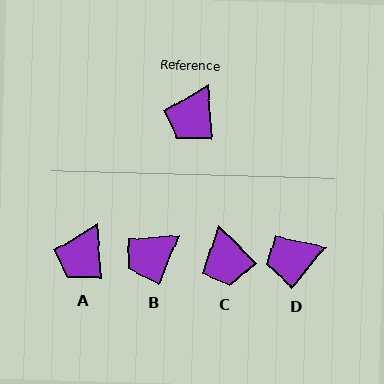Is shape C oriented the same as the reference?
No, it is off by about 41 degrees.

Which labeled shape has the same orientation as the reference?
A.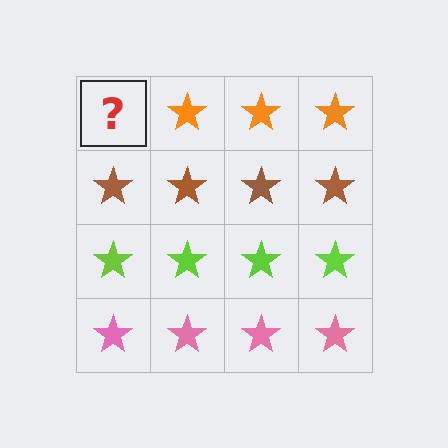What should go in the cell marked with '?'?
The missing cell should contain an orange star.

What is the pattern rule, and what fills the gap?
The rule is that each row has a consistent color. The gap should be filled with an orange star.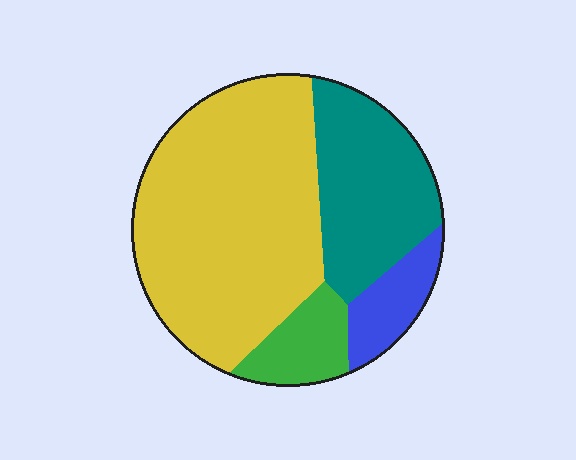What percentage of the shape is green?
Green covers about 10% of the shape.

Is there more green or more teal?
Teal.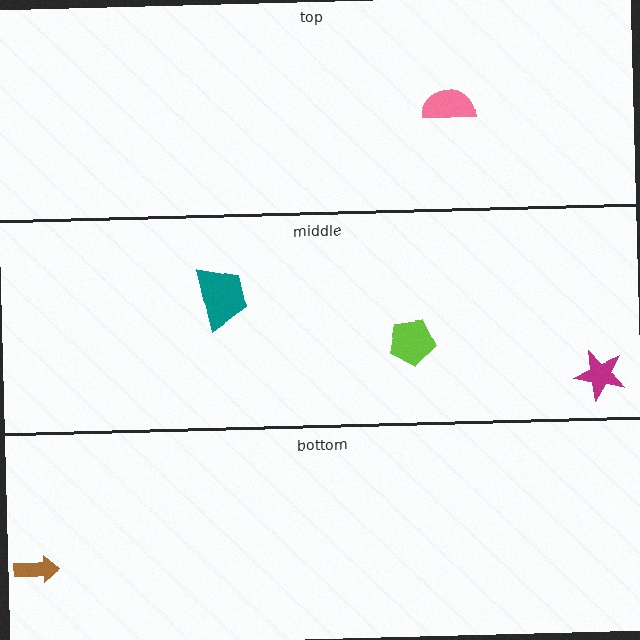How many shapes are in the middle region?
3.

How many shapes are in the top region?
1.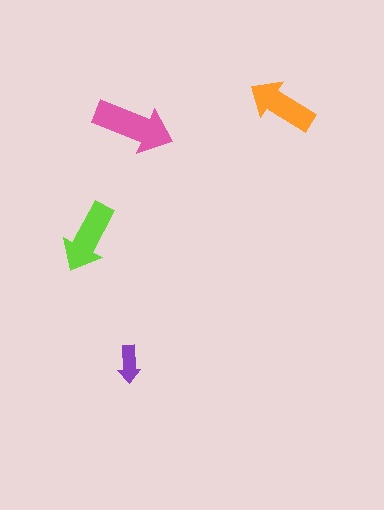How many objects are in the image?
There are 4 objects in the image.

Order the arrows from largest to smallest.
the pink one, the lime one, the orange one, the purple one.